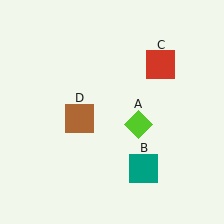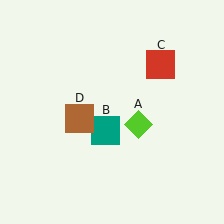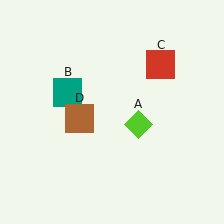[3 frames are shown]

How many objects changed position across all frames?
1 object changed position: teal square (object B).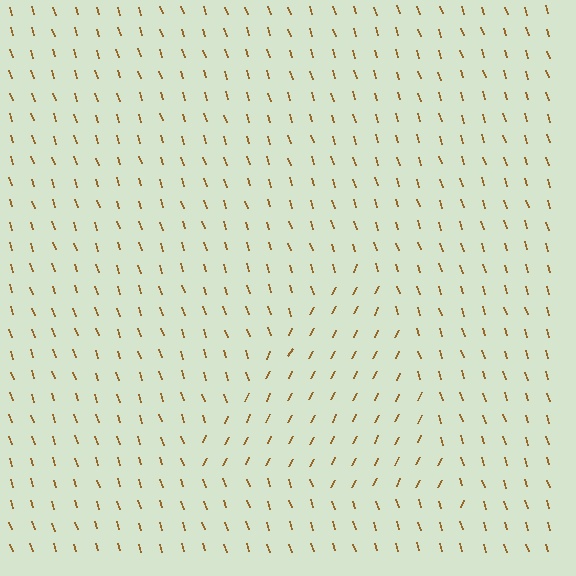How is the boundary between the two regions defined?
The boundary is defined purely by a change in line orientation (approximately 45 degrees difference). All lines are the same color and thickness.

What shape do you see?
I see a triangle.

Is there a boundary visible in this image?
Yes, there is a texture boundary formed by a change in line orientation.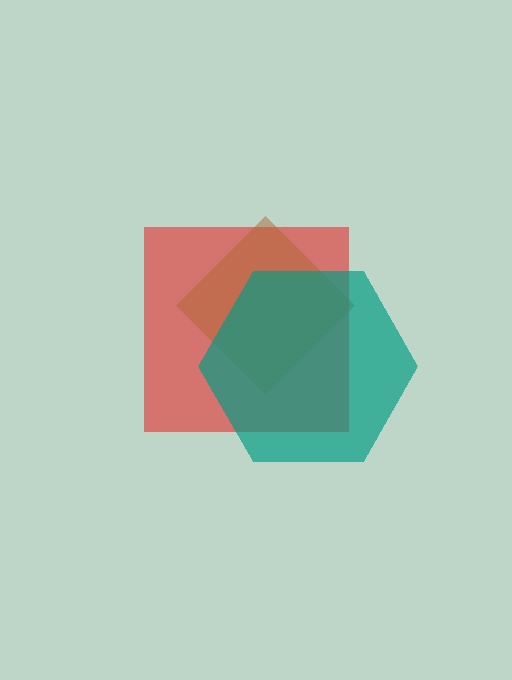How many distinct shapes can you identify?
There are 3 distinct shapes: a red square, a brown diamond, a teal hexagon.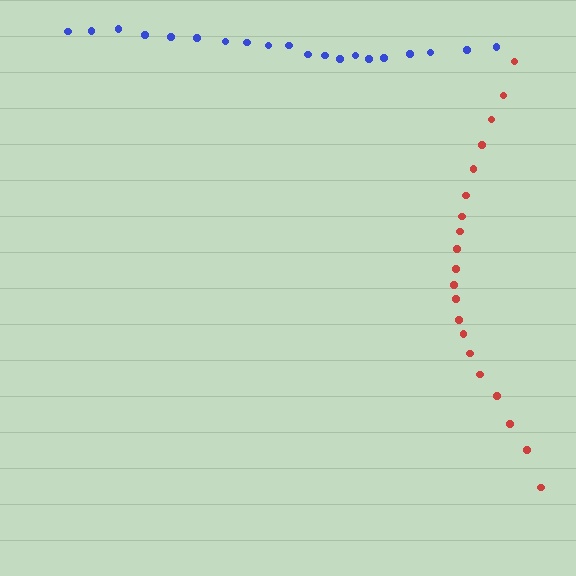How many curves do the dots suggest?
There are 2 distinct paths.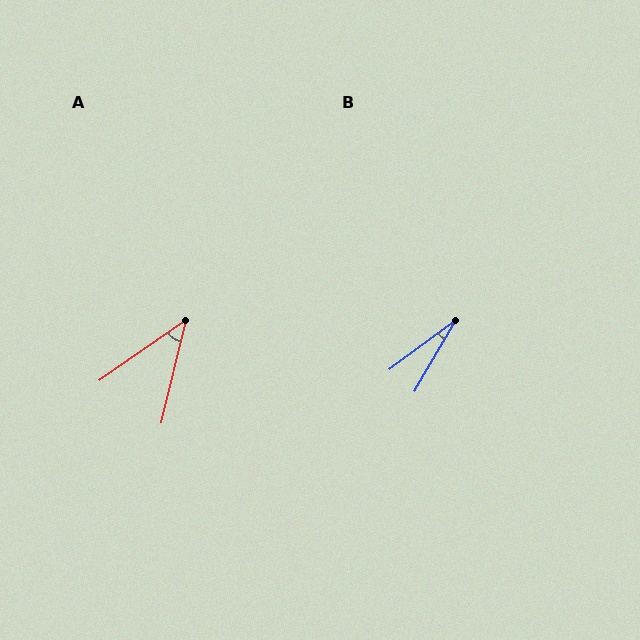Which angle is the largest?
A, at approximately 41 degrees.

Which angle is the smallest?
B, at approximately 23 degrees.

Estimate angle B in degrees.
Approximately 23 degrees.